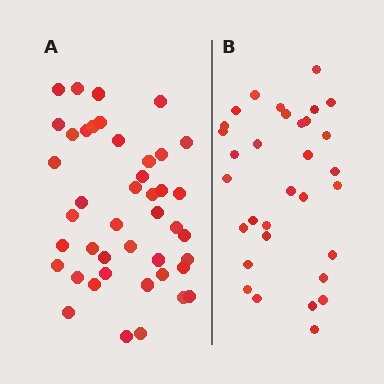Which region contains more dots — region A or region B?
Region A (the left region) has more dots.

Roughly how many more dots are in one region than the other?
Region A has roughly 12 or so more dots than region B.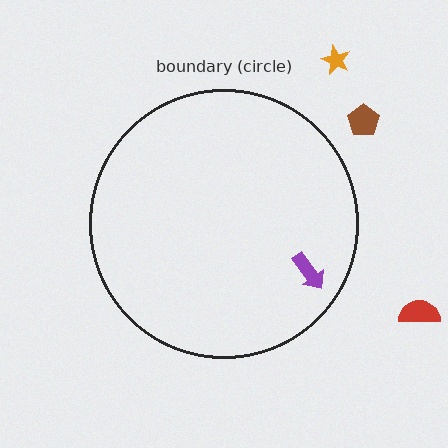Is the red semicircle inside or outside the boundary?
Outside.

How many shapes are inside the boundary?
1 inside, 3 outside.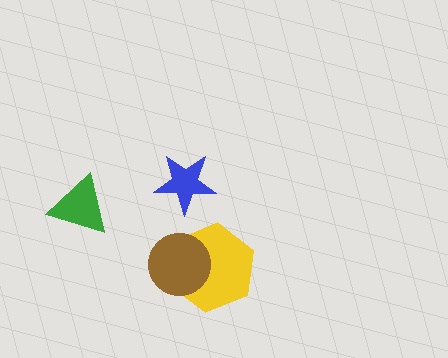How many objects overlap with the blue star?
0 objects overlap with the blue star.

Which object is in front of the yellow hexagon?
The brown circle is in front of the yellow hexagon.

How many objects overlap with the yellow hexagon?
1 object overlaps with the yellow hexagon.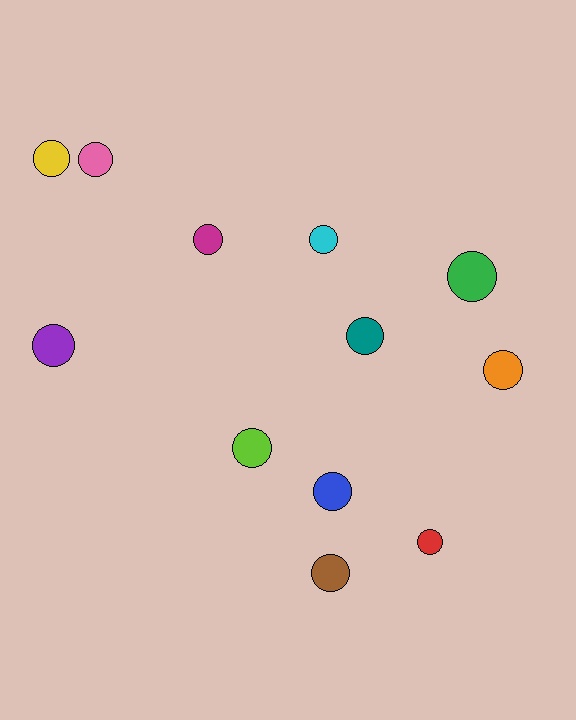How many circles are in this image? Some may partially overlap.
There are 12 circles.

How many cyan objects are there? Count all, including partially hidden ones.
There is 1 cyan object.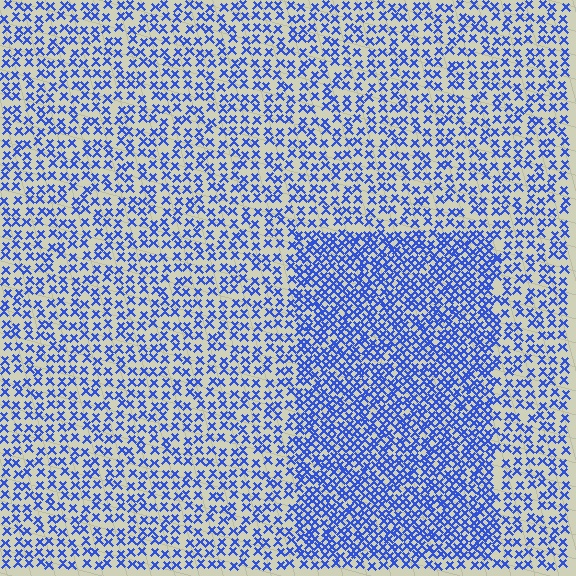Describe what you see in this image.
The image contains small blue elements arranged at two different densities. A rectangle-shaped region is visible where the elements are more densely packed than the surrounding area.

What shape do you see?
I see a rectangle.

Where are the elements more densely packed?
The elements are more densely packed inside the rectangle boundary.